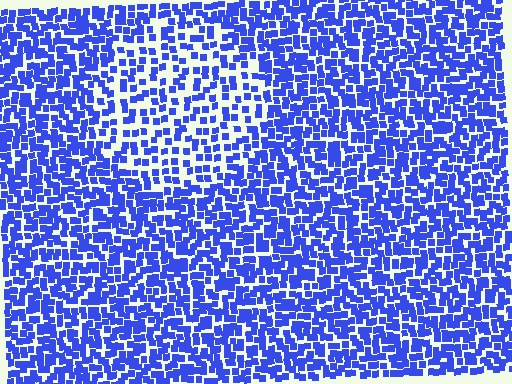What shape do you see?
I see a circle.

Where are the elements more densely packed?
The elements are more densely packed outside the circle boundary.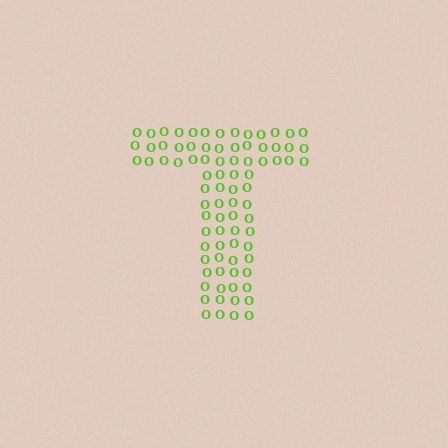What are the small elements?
The small elements are letter O's.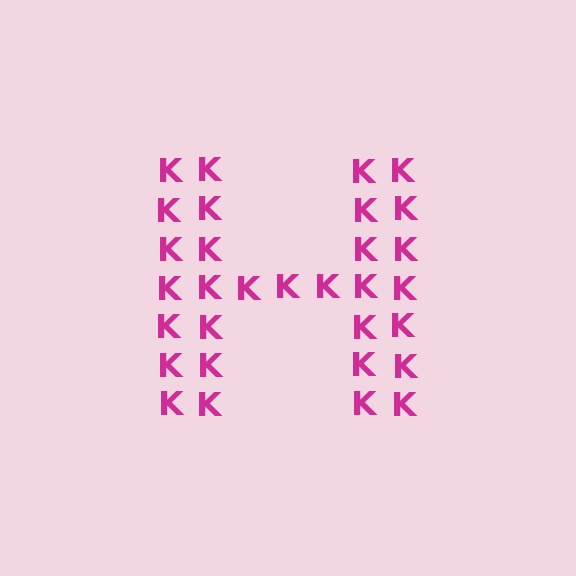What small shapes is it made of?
It is made of small letter K's.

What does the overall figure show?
The overall figure shows the letter H.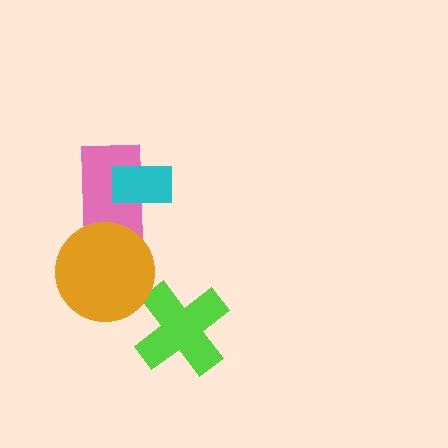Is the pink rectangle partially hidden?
Yes, it is partially covered by another shape.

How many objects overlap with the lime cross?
0 objects overlap with the lime cross.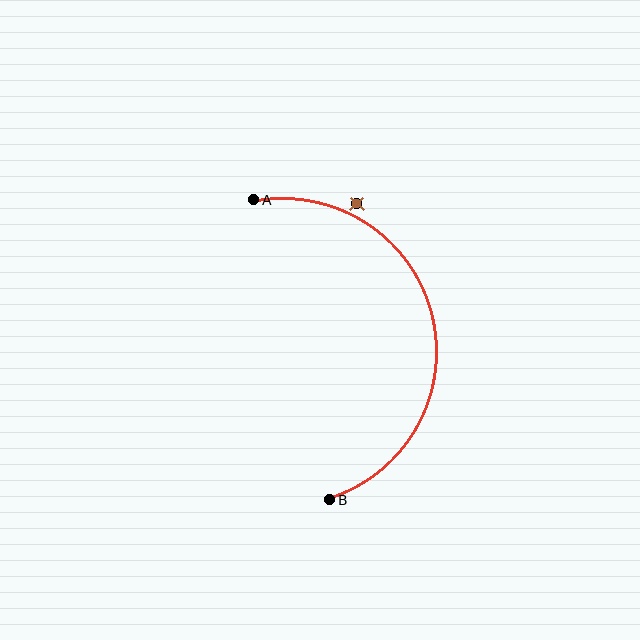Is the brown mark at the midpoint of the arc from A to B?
No — the brown mark does not lie on the arc at all. It sits slightly outside the curve.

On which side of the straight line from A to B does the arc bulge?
The arc bulges to the right of the straight line connecting A and B.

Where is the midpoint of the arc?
The arc midpoint is the point on the curve farthest from the straight line joining A and B. It sits to the right of that line.